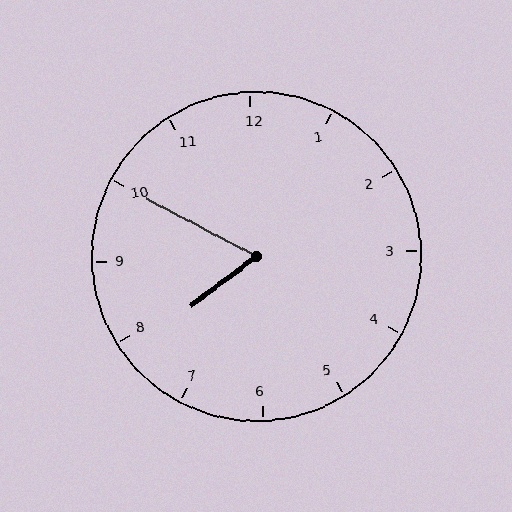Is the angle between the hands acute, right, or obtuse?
It is acute.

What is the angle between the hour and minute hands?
Approximately 65 degrees.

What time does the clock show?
7:50.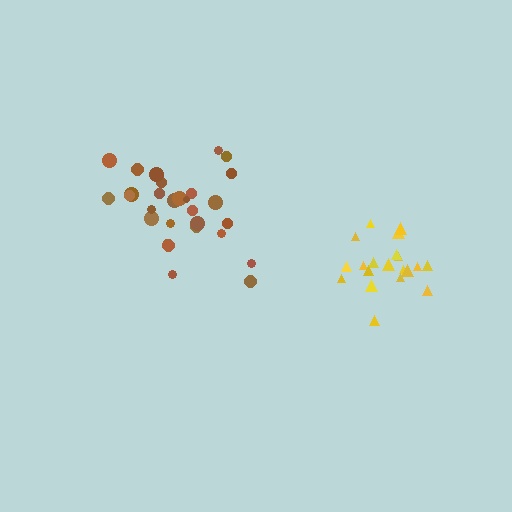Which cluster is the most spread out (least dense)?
Brown.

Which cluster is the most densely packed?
Yellow.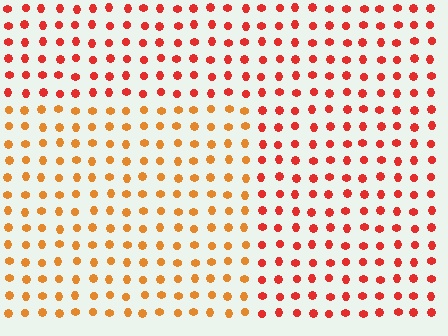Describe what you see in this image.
The image is filled with small red elements in a uniform arrangement. A rectangle-shaped region is visible where the elements are tinted to a slightly different hue, forming a subtle color boundary.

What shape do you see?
I see a rectangle.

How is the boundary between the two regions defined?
The boundary is defined purely by a slight shift in hue (about 30 degrees). Spacing, size, and orientation are identical on both sides.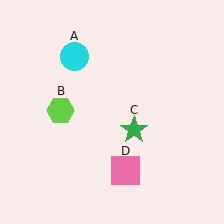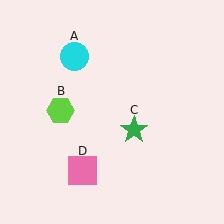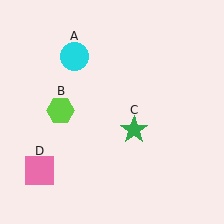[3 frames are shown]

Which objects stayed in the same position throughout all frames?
Cyan circle (object A) and lime hexagon (object B) and green star (object C) remained stationary.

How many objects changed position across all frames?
1 object changed position: pink square (object D).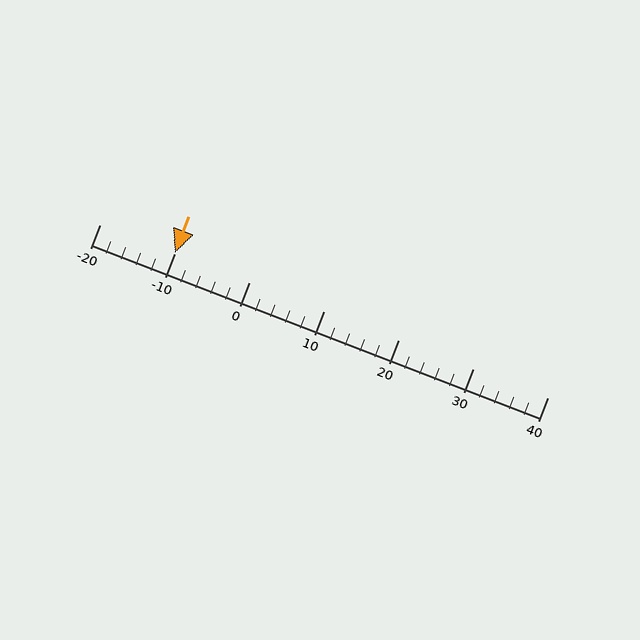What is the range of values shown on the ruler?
The ruler shows values from -20 to 40.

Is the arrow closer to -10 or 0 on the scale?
The arrow is closer to -10.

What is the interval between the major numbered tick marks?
The major tick marks are spaced 10 units apart.